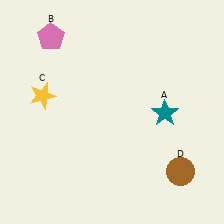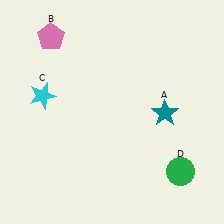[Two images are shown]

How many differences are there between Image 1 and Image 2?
There are 2 differences between the two images.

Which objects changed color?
C changed from yellow to cyan. D changed from brown to green.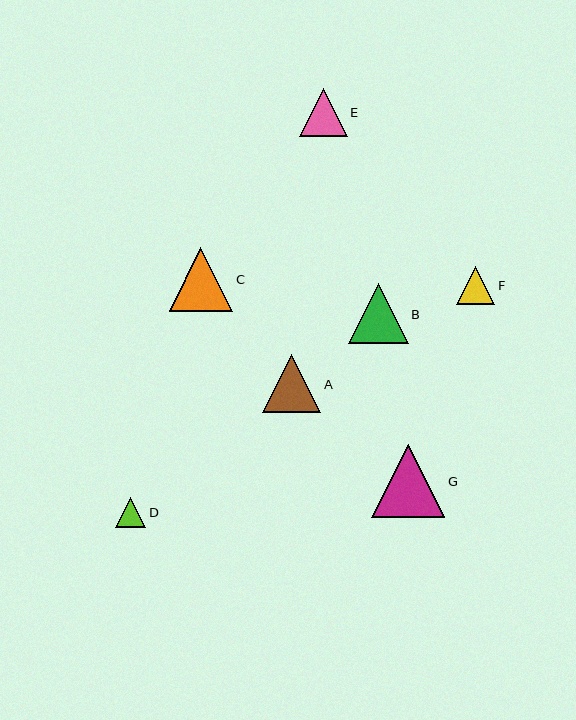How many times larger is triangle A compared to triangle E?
Triangle A is approximately 1.2 times the size of triangle E.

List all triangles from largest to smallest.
From largest to smallest: G, C, B, A, E, F, D.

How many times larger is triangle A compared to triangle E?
Triangle A is approximately 1.2 times the size of triangle E.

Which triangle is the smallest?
Triangle D is the smallest with a size of approximately 31 pixels.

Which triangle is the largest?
Triangle G is the largest with a size of approximately 73 pixels.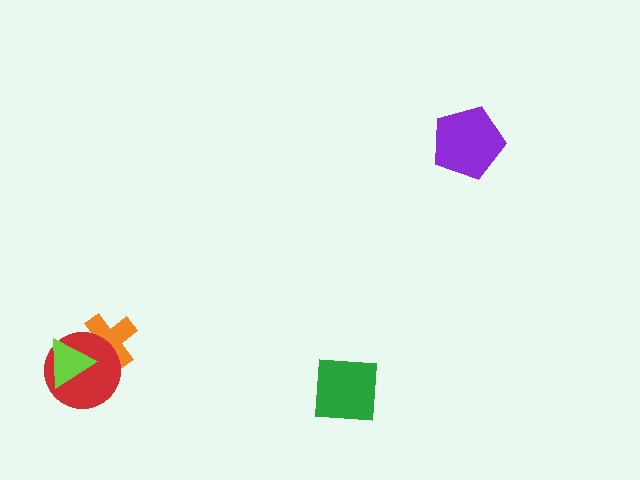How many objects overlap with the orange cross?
2 objects overlap with the orange cross.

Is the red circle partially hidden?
Yes, it is partially covered by another shape.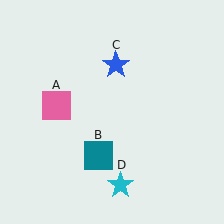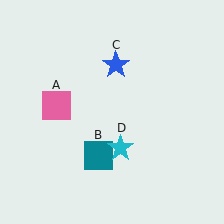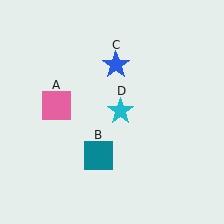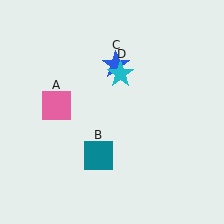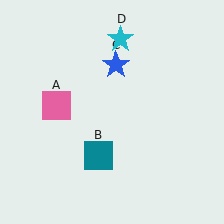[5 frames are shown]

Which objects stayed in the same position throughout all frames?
Pink square (object A) and teal square (object B) and blue star (object C) remained stationary.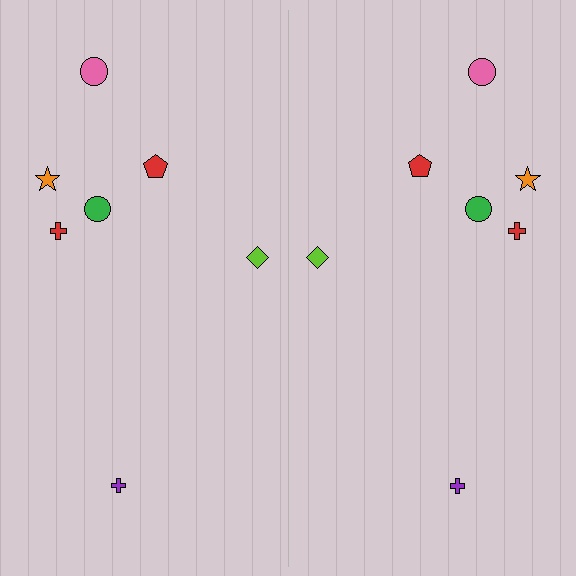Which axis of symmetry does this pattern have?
The pattern has a vertical axis of symmetry running through the center of the image.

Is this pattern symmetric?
Yes, this pattern has bilateral (reflection) symmetry.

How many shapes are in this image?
There are 14 shapes in this image.